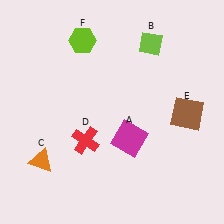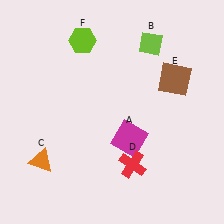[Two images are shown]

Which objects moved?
The objects that moved are: the red cross (D), the brown square (E).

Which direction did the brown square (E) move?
The brown square (E) moved up.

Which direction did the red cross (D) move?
The red cross (D) moved right.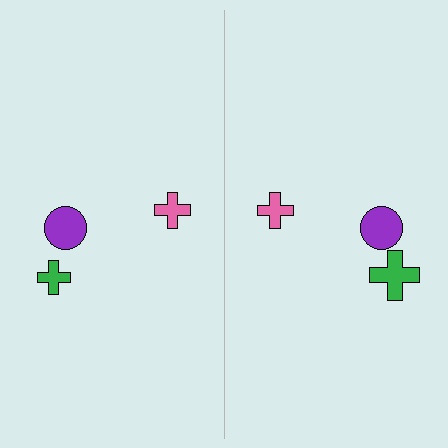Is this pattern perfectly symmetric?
No, the pattern is not perfectly symmetric. The green cross on the right side has a different size than its mirror counterpart.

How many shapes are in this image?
There are 6 shapes in this image.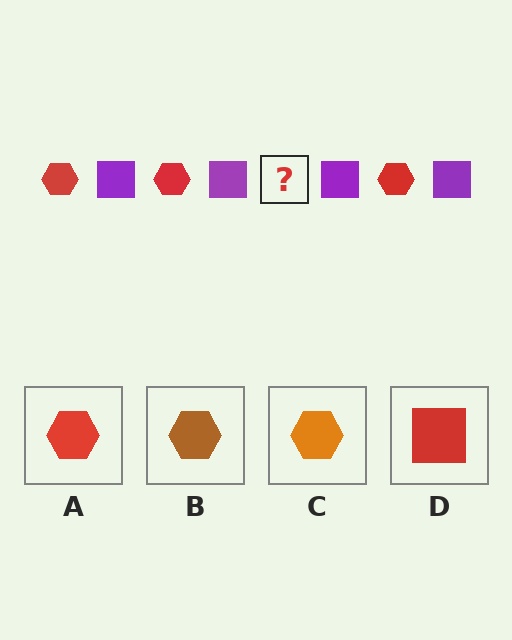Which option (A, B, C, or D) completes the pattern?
A.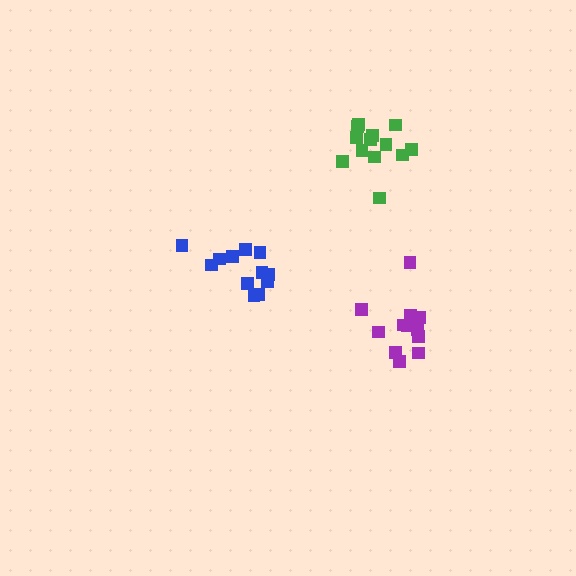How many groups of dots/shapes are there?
There are 3 groups.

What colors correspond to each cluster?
The clusters are colored: purple, blue, green.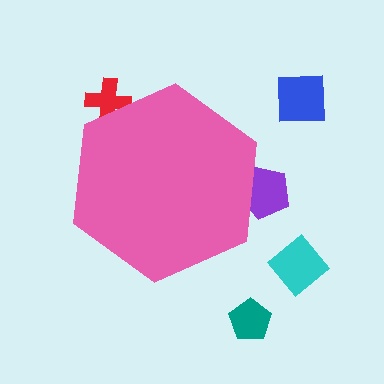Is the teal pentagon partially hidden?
No, the teal pentagon is fully visible.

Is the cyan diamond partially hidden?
No, the cyan diamond is fully visible.